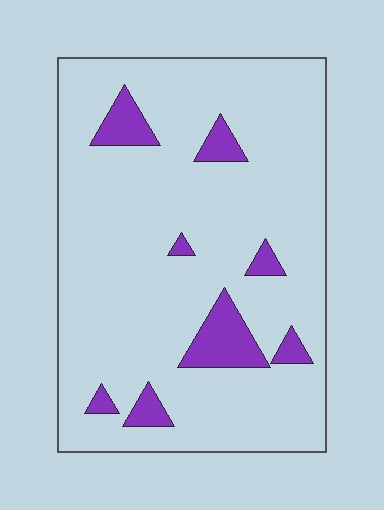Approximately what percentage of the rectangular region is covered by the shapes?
Approximately 10%.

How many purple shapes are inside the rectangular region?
8.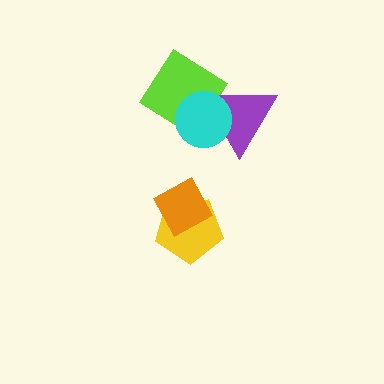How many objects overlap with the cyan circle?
2 objects overlap with the cyan circle.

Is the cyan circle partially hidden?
No, no other shape covers it.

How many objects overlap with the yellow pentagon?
1 object overlaps with the yellow pentagon.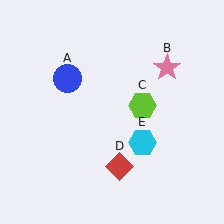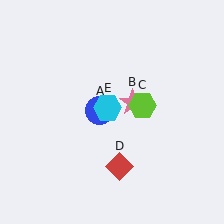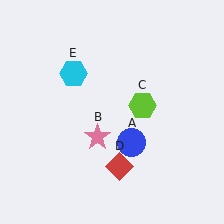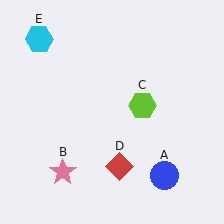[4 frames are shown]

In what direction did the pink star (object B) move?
The pink star (object B) moved down and to the left.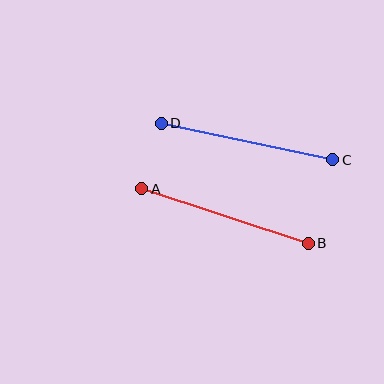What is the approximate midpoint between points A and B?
The midpoint is at approximately (225, 216) pixels.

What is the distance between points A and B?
The distance is approximately 175 pixels.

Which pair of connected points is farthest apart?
Points A and B are farthest apart.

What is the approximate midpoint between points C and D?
The midpoint is at approximately (247, 142) pixels.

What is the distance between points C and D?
The distance is approximately 175 pixels.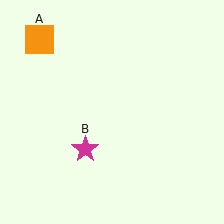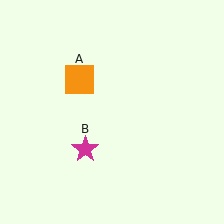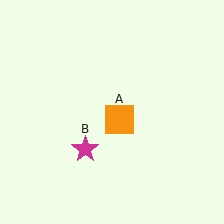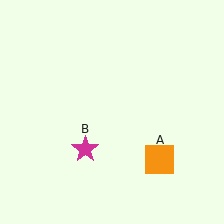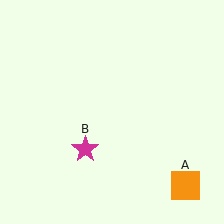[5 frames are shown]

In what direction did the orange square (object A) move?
The orange square (object A) moved down and to the right.